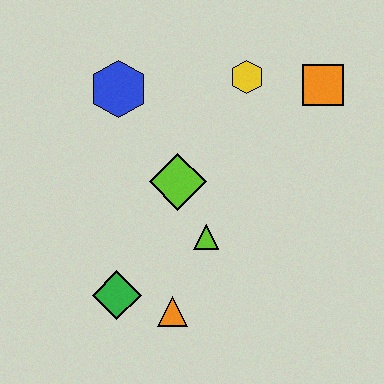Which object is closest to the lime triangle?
The lime diamond is closest to the lime triangle.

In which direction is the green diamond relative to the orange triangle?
The green diamond is to the left of the orange triangle.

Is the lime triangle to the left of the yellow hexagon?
Yes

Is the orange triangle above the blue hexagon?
No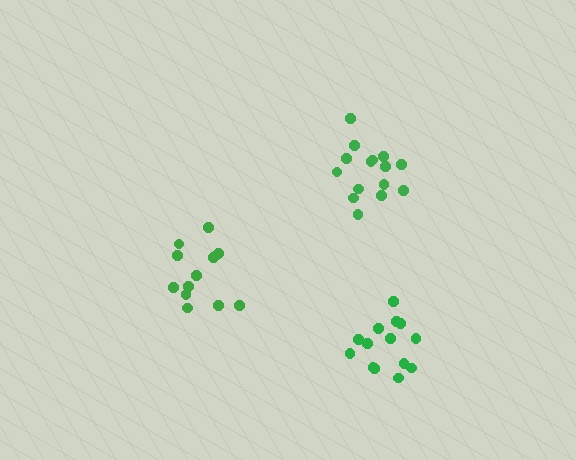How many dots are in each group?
Group 1: 12 dots, Group 2: 15 dots, Group 3: 14 dots (41 total).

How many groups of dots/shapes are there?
There are 3 groups.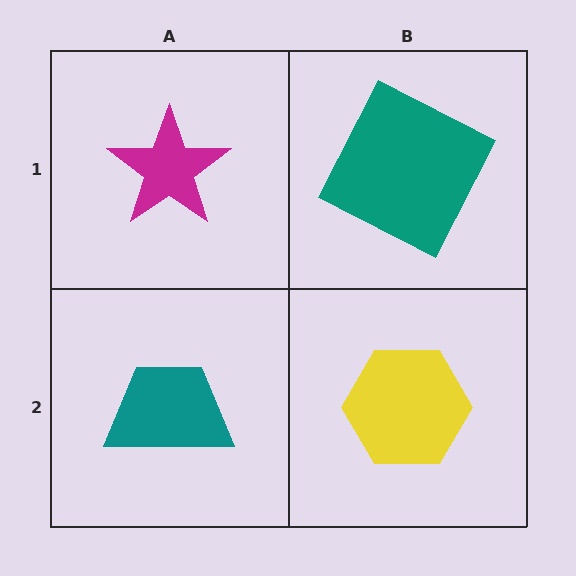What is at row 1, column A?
A magenta star.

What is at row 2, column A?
A teal trapezoid.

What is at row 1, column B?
A teal square.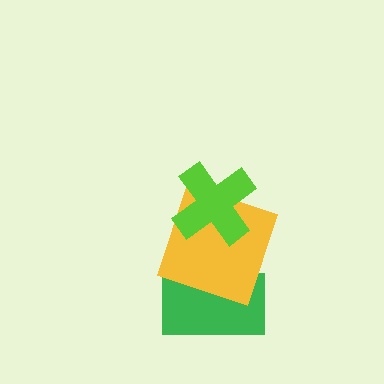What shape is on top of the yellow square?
The lime cross is on top of the yellow square.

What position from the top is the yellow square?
The yellow square is 2nd from the top.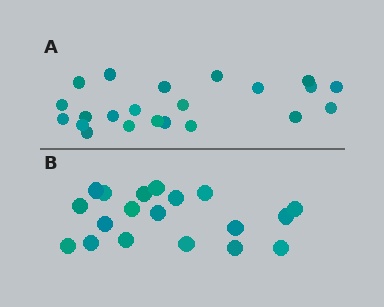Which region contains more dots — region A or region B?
Region A (the top region) has more dots.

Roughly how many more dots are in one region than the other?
Region A has just a few more — roughly 2 or 3 more dots than region B.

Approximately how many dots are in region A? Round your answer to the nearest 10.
About 20 dots. (The exact count is 22, which rounds to 20.)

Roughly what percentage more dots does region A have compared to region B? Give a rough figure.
About 15% more.